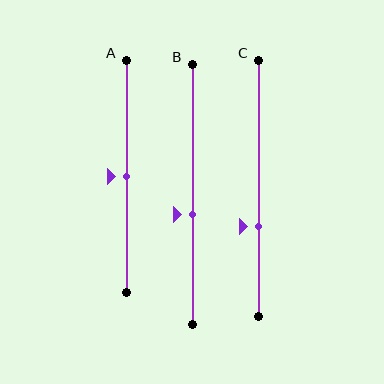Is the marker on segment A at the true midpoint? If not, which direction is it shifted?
Yes, the marker on segment A is at the true midpoint.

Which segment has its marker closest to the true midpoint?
Segment A has its marker closest to the true midpoint.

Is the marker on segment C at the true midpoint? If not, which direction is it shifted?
No, the marker on segment C is shifted downward by about 15% of the segment length.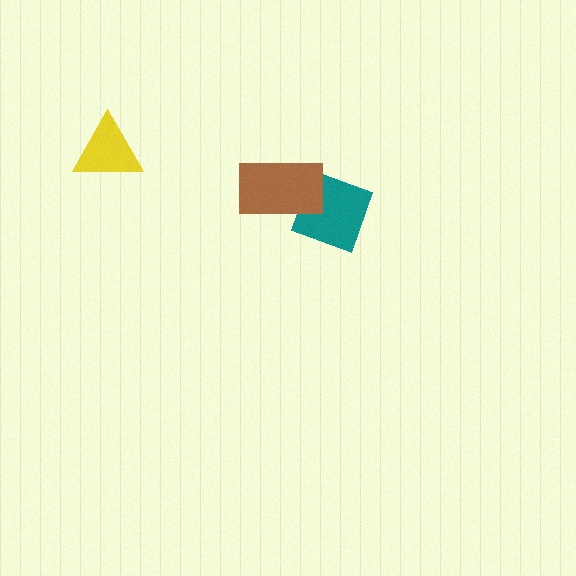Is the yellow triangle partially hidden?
No, no other shape covers it.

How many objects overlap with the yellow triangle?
0 objects overlap with the yellow triangle.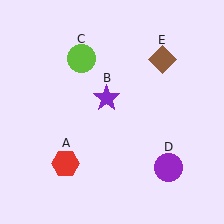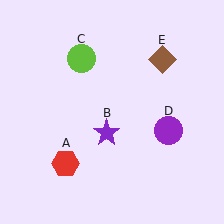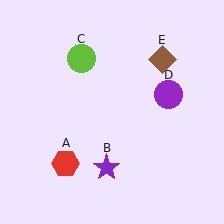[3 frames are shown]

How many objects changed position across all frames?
2 objects changed position: purple star (object B), purple circle (object D).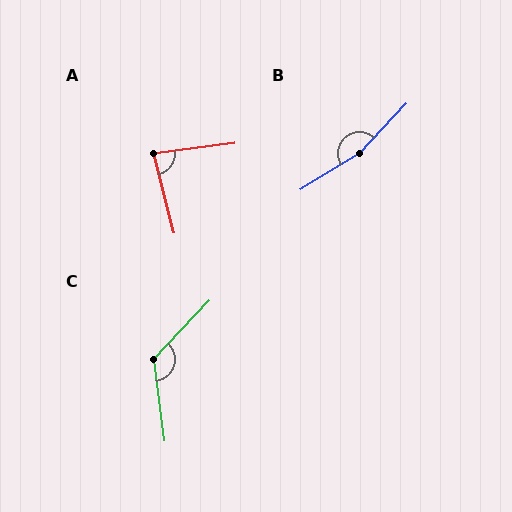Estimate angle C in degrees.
Approximately 129 degrees.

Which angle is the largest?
B, at approximately 164 degrees.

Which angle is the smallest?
A, at approximately 83 degrees.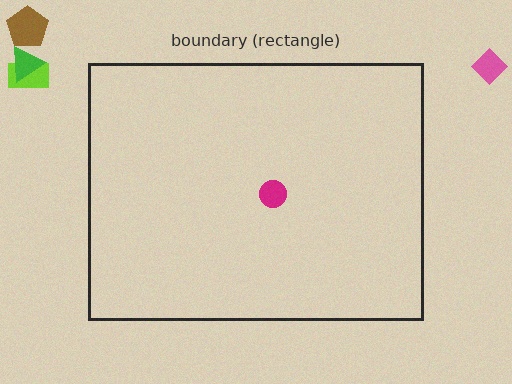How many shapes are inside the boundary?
1 inside, 4 outside.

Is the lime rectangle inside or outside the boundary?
Outside.